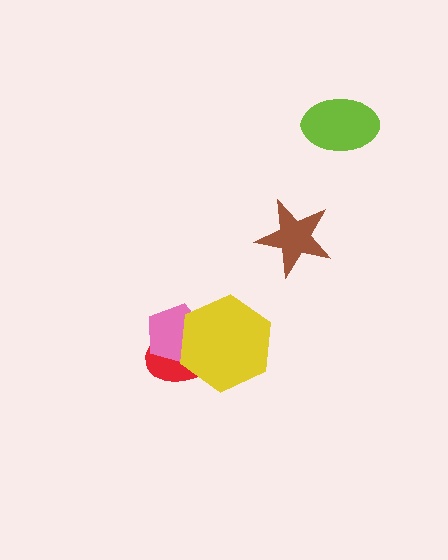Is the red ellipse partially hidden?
Yes, it is partially covered by another shape.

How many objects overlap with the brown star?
0 objects overlap with the brown star.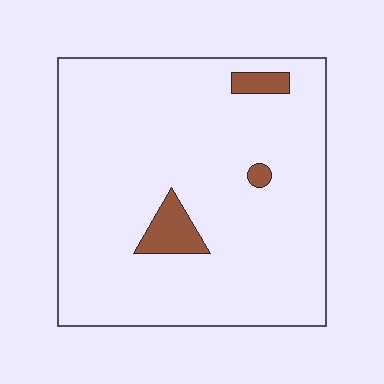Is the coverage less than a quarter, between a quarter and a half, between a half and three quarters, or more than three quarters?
Less than a quarter.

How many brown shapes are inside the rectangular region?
3.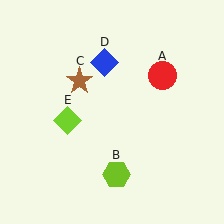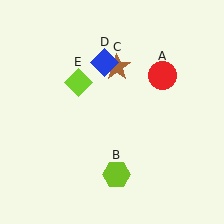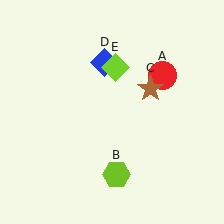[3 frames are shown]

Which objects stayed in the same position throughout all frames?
Red circle (object A) and lime hexagon (object B) and blue diamond (object D) remained stationary.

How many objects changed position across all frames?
2 objects changed position: brown star (object C), lime diamond (object E).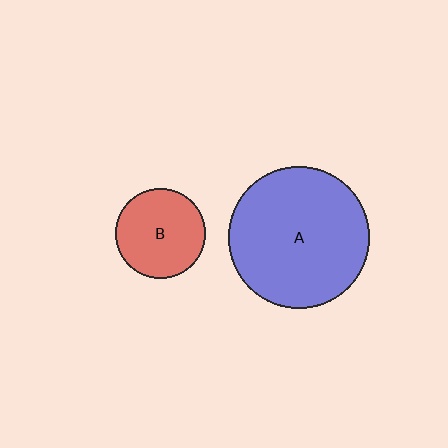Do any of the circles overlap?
No, none of the circles overlap.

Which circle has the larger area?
Circle A (blue).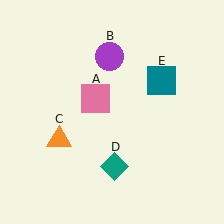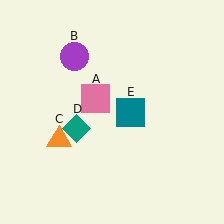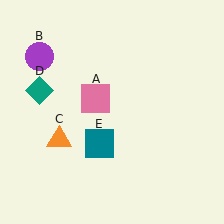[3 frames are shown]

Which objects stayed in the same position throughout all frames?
Pink square (object A) and orange triangle (object C) remained stationary.